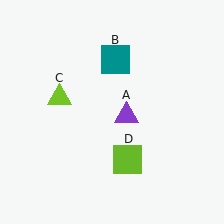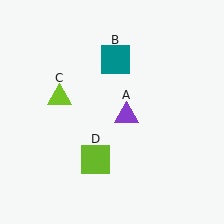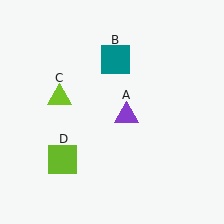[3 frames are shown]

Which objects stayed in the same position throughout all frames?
Purple triangle (object A) and teal square (object B) and lime triangle (object C) remained stationary.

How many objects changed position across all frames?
1 object changed position: lime square (object D).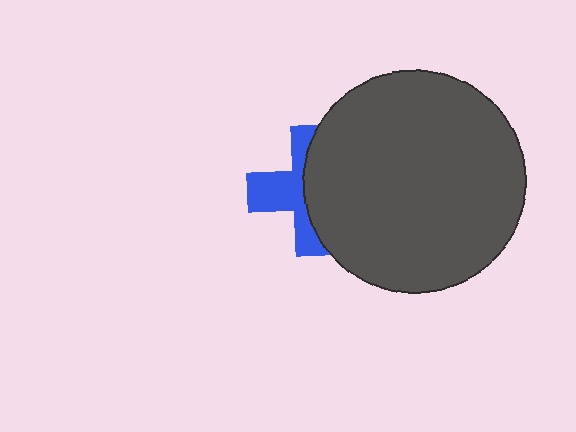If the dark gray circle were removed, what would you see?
You would see the complete blue cross.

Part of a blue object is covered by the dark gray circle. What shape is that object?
It is a cross.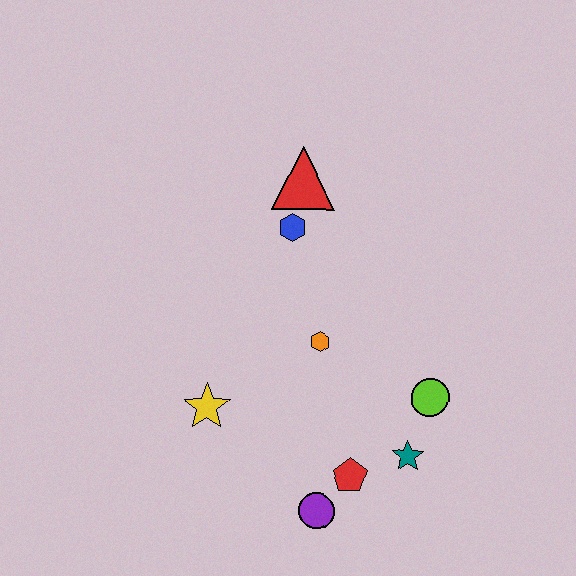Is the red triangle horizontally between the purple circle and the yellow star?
Yes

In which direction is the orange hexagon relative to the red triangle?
The orange hexagon is below the red triangle.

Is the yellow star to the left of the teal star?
Yes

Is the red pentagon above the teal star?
No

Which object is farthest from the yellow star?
The red triangle is farthest from the yellow star.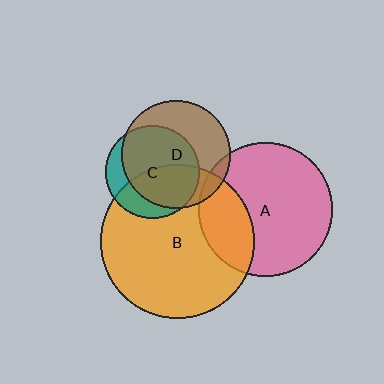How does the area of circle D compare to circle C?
Approximately 1.3 times.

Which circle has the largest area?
Circle B (orange).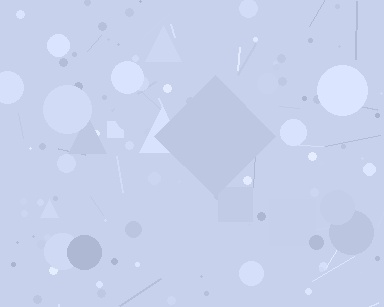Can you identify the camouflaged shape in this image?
The camouflaged shape is a diamond.